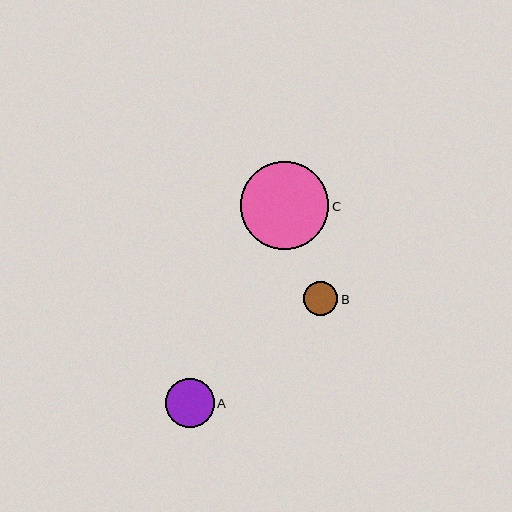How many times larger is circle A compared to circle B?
Circle A is approximately 1.4 times the size of circle B.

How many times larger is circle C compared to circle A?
Circle C is approximately 1.8 times the size of circle A.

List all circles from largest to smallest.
From largest to smallest: C, A, B.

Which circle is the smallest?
Circle B is the smallest with a size of approximately 34 pixels.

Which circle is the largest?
Circle C is the largest with a size of approximately 88 pixels.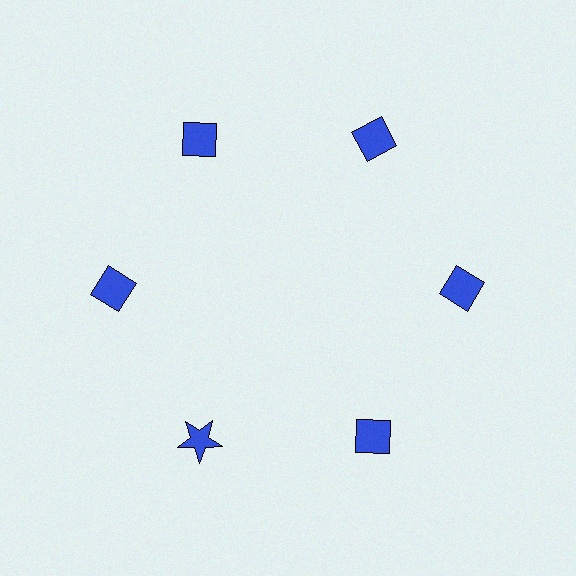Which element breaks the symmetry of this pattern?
The blue star at roughly the 7 o'clock position breaks the symmetry. All other shapes are blue diamonds.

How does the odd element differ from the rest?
It has a different shape: star instead of diamond.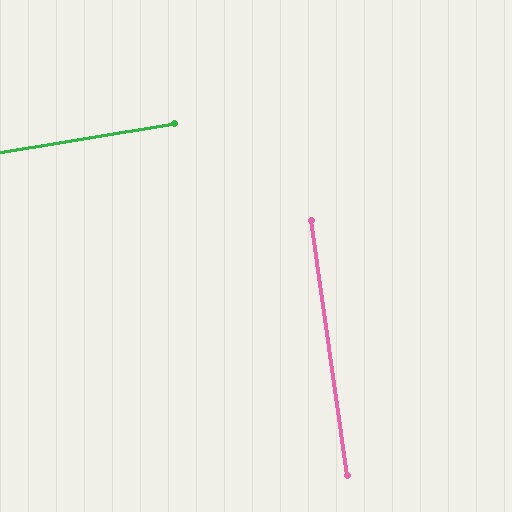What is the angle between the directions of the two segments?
Approximately 89 degrees.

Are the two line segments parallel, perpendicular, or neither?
Perpendicular — they meet at approximately 89°.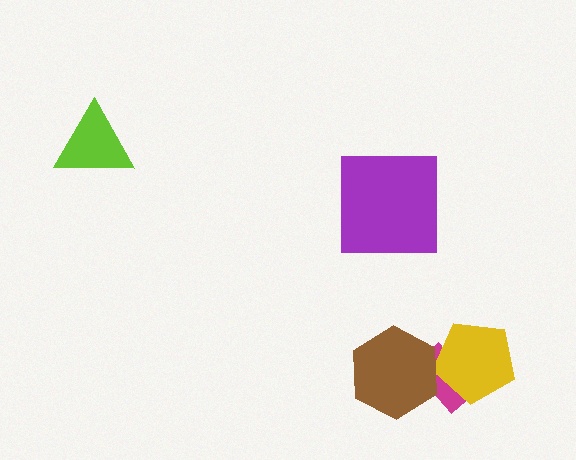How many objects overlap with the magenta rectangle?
2 objects overlap with the magenta rectangle.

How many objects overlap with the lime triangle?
0 objects overlap with the lime triangle.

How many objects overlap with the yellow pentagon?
2 objects overlap with the yellow pentagon.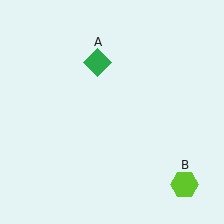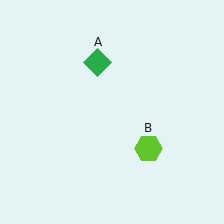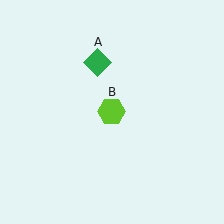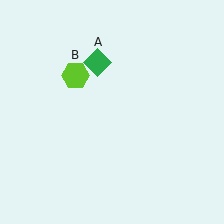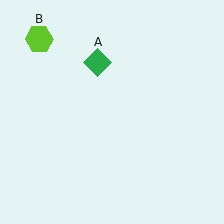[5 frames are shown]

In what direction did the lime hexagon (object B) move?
The lime hexagon (object B) moved up and to the left.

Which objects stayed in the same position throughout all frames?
Green diamond (object A) remained stationary.